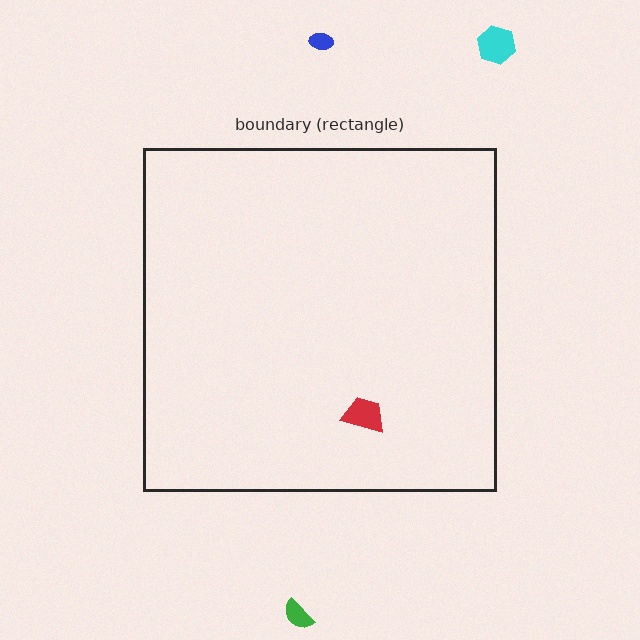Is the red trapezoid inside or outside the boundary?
Inside.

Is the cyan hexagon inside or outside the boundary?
Outside.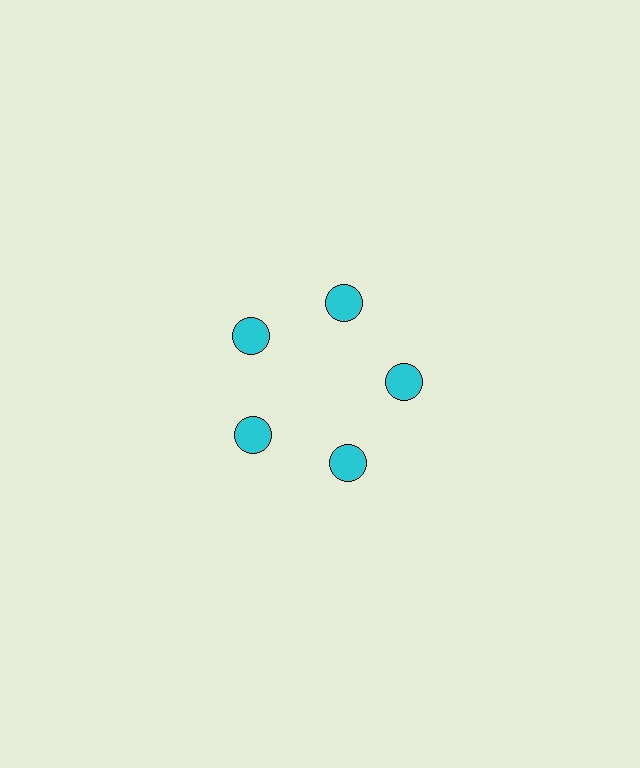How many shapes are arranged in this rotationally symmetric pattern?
There are 5 shapes, arranged in 5 groups of 1.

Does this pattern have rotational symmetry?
Yes, this pattern has 5-fold rotational symmetry. It looks the same after rotating 72 degrees around the center.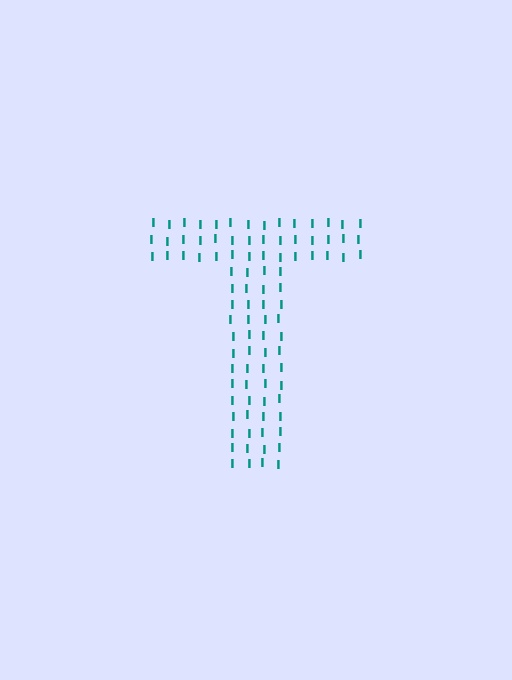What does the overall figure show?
The overall figure shows the letter T.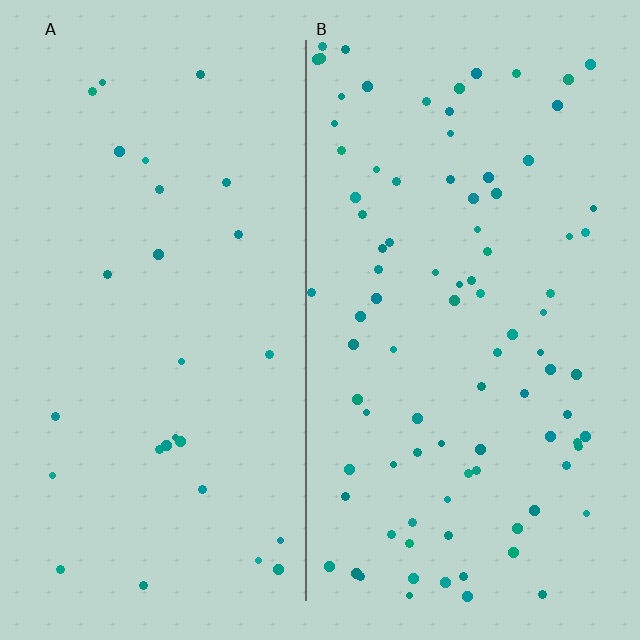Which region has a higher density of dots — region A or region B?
B (the right).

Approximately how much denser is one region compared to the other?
Approximately 3.3× — region B over region A.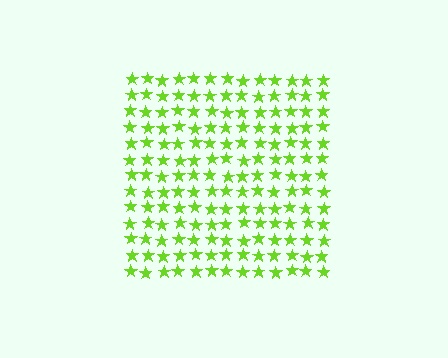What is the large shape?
The large shape is a square.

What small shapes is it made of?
It is made of small stars.